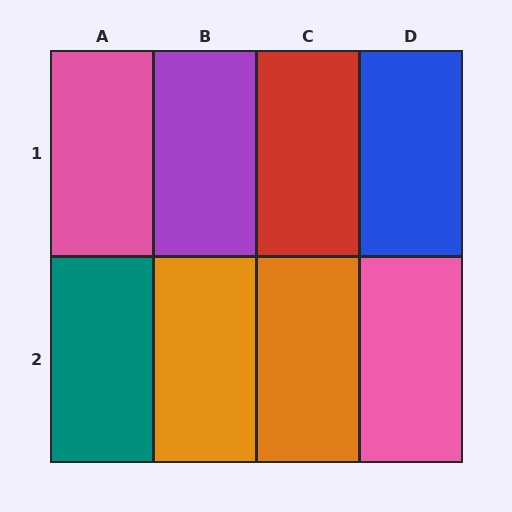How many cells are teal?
1 cell is teal.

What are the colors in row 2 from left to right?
Teal, orange, orange, pink.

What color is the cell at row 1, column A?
Pink.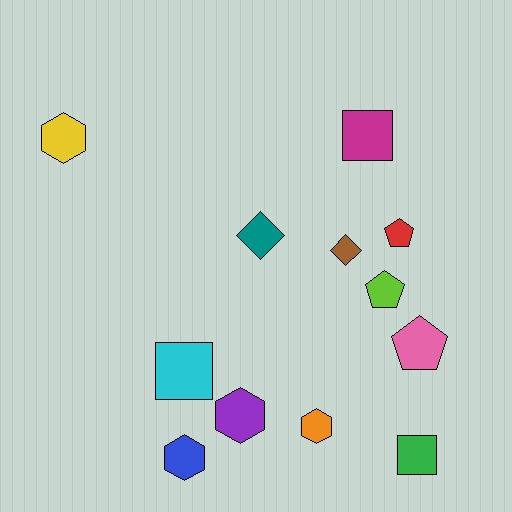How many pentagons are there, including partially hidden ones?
There are 3 pentagons.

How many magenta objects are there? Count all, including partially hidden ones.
There is 1 magenta object.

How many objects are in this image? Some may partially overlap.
There are 12 objects.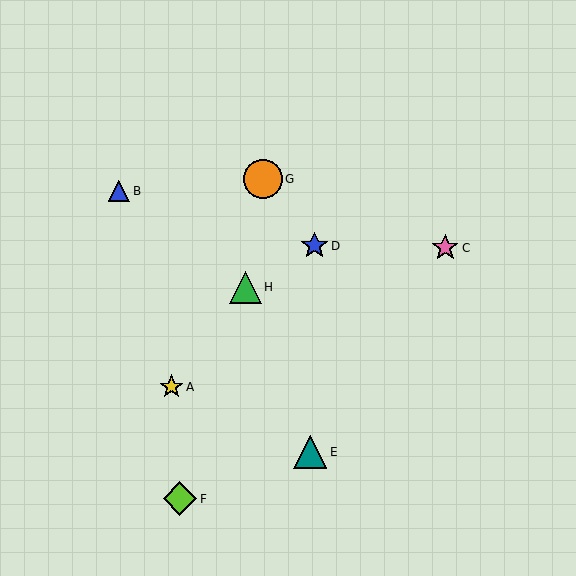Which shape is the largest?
The orange circle (labeled G) is the largest.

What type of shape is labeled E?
Shape E is a teal triangle.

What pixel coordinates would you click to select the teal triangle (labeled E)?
Click at (310, 452) to select the teal triangle E.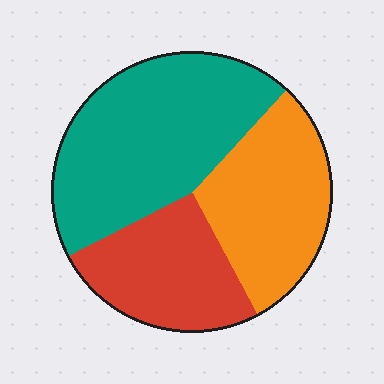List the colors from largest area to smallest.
From largest to smallest: teal, orange, red.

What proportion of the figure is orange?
Orange takes up between a sixth and a third of the figure.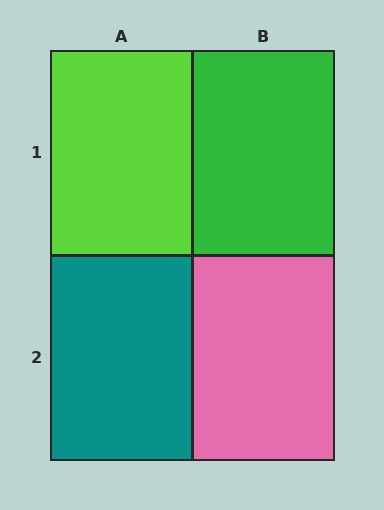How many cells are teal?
1 cell is teal.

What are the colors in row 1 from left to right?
Lime, green.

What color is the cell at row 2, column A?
Teal.